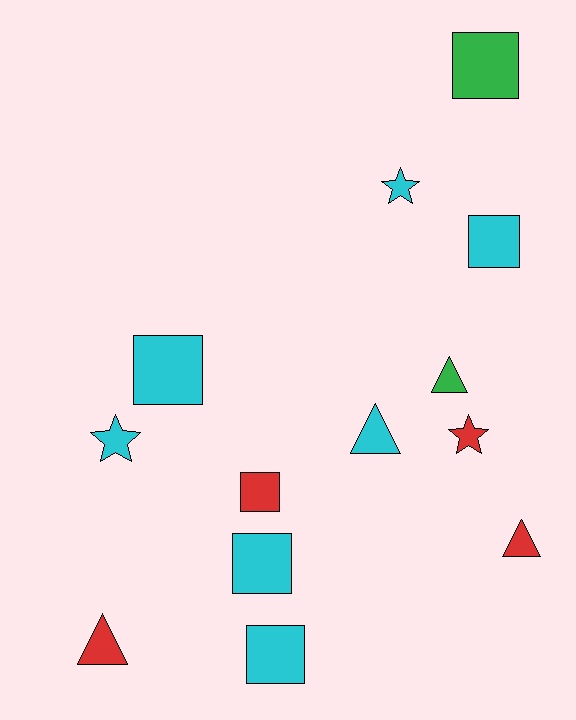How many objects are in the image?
There are 13 objects.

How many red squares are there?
There is 1 red square.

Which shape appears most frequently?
Square, with 6 objects.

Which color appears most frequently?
Cyan, with 7 objects.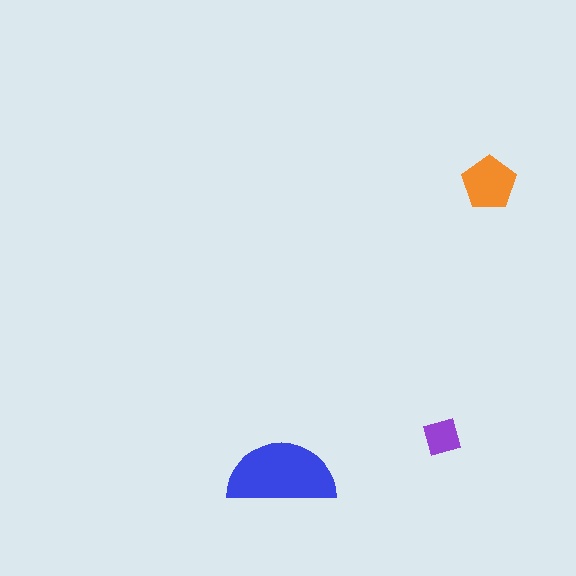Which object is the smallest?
The purple diamond.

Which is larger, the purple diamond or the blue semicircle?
The blue semicircle.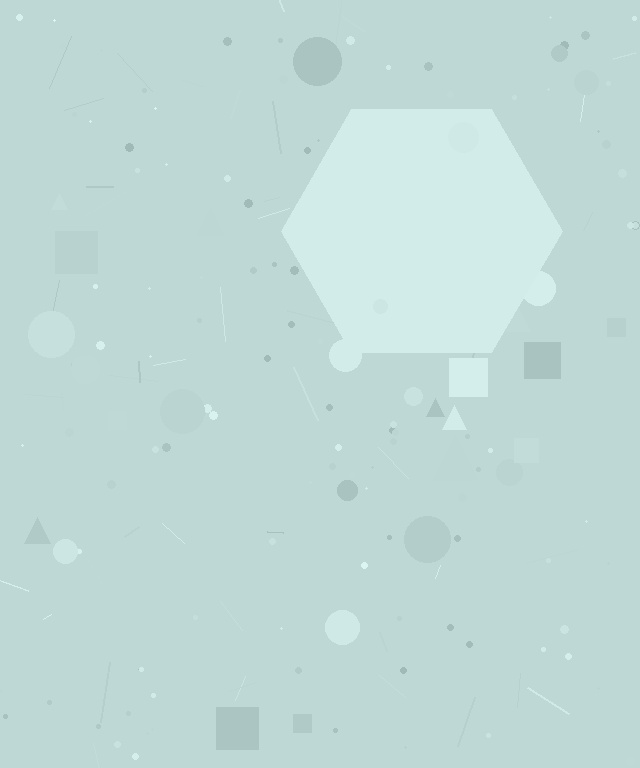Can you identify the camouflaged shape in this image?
The camouflaged shape is a hexagon.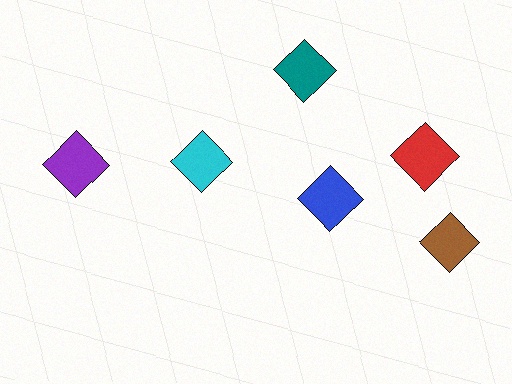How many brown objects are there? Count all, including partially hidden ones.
There is 1 brown object.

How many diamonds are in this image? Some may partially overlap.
There are 6 diamonds.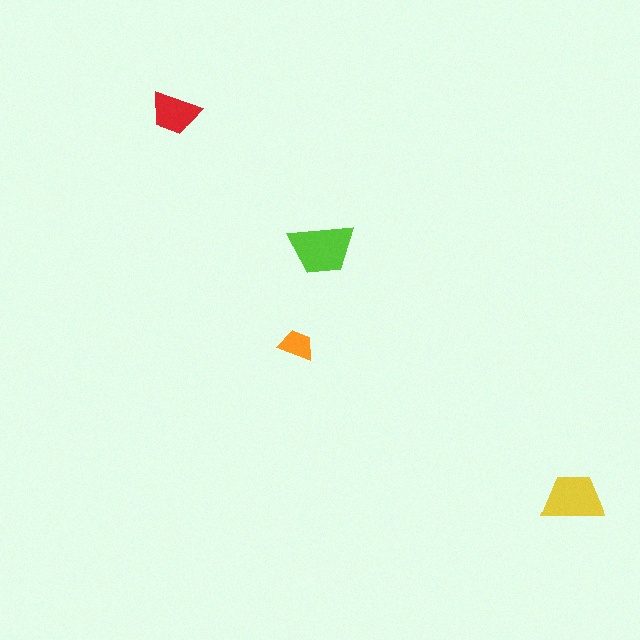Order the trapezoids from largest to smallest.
the lime one, the yellow one, the red one, the orange one.